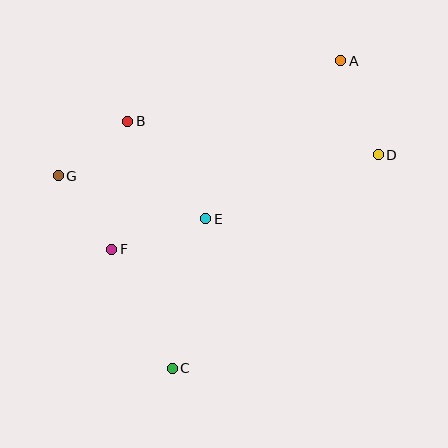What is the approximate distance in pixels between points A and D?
The distance between A and D is approximately 101 pixels.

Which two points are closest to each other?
Points B and G are closest to each other.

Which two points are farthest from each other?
Points A and C are farthest from each other.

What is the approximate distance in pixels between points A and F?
The distance between A and F is approximately 297 pixels.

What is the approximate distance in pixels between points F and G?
The distance between F and G is approximately 90 pixels.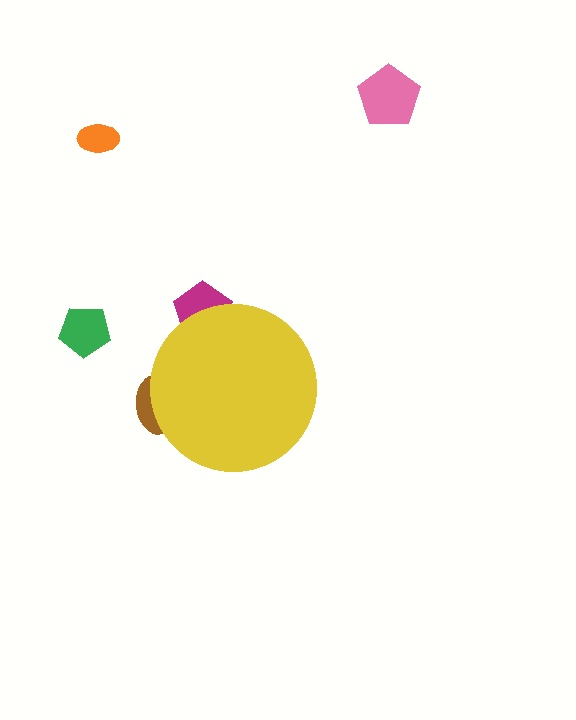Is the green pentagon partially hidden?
No, the green pentagon is fully visible.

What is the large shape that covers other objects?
A yellow circle.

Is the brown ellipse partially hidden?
Yes, the brown ellipse is partially hidden behind the yellow circle.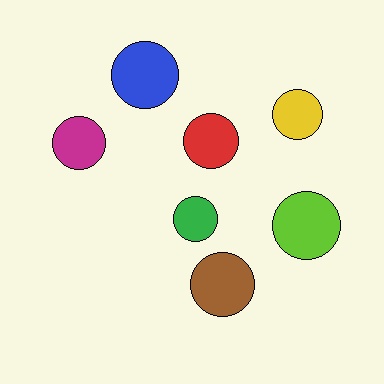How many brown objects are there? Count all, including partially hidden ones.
There is 1 brown object.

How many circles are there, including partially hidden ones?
There are 7 circles.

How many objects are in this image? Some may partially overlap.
There are 7 objects.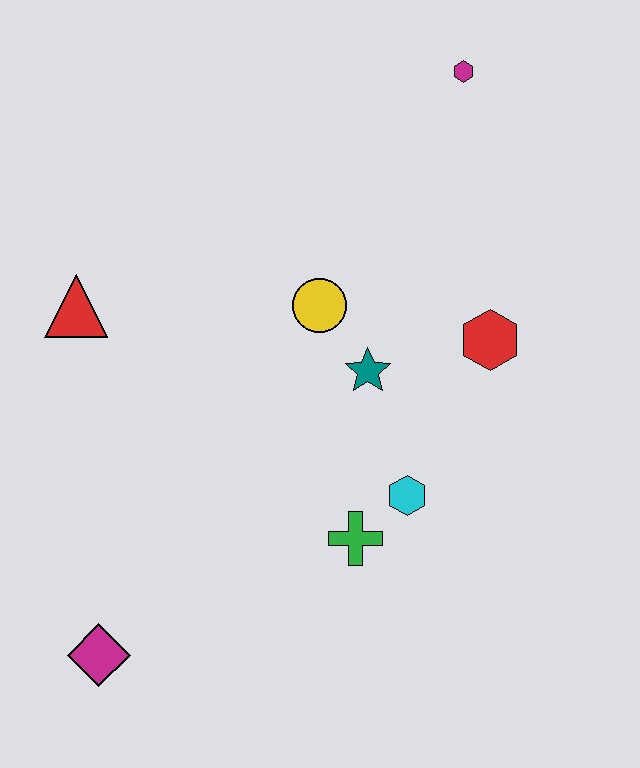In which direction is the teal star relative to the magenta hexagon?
The teal star is below the magenta hexagon.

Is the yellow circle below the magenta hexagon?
Yes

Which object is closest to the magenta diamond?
The green cross is closest to the magenta diamond.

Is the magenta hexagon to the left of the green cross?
No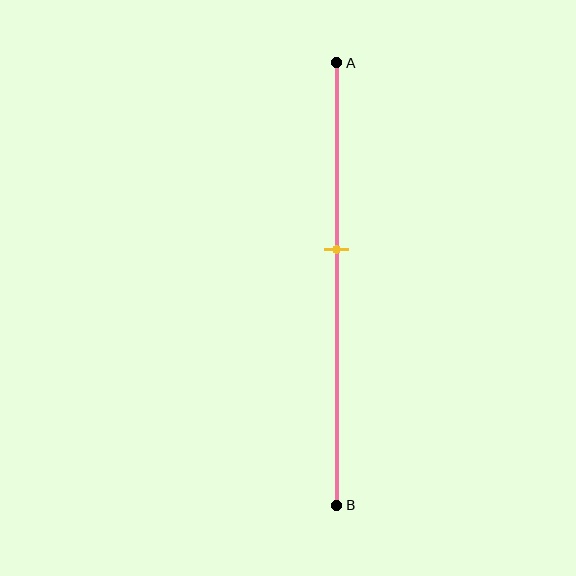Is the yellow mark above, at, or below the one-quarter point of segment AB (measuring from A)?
The yellow mark is below the one-quarter point of segment AB.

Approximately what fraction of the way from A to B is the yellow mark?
The yellow mark is approximately 40% of the way from A to B.